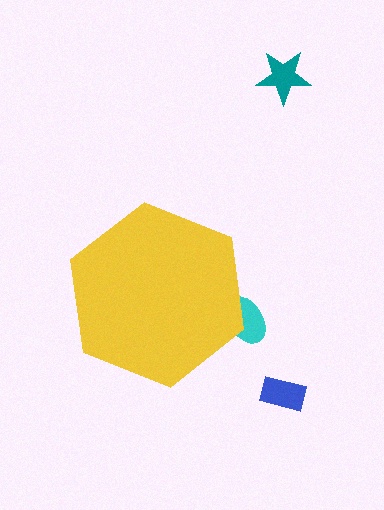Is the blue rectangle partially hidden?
No, the blue rectangle is fully visible.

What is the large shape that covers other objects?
A yellow hexagon.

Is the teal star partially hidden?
No, the teal star is fully visible.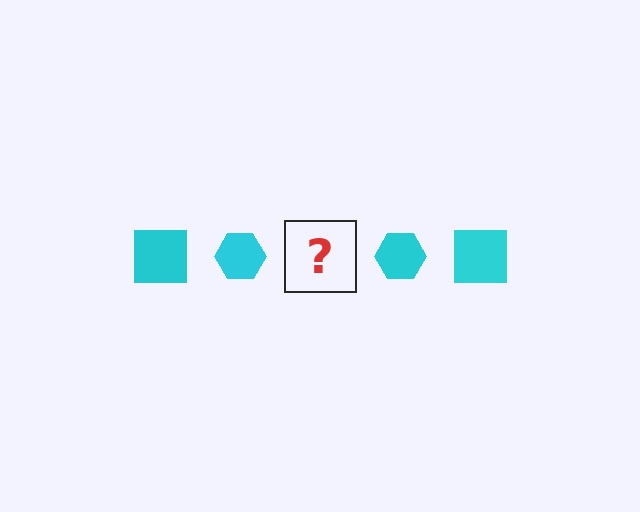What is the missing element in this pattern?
The missing element is a cyan square.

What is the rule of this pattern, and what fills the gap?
The rule is that the pattern cycles through square, hexagon shapes in cyan. The gap should be filled with a cyan square.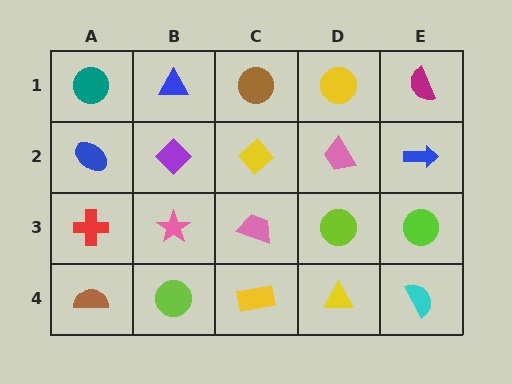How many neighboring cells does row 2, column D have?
4.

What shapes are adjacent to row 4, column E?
A lime circle (row 3, column E), a yellow triangle (row 4, column D).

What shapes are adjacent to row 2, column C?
A brown circle (row 1, column C), a pink trapezoid (row 3, column C), a purple diamond (row 2, column B), a pink trapezoid (row 2, column D).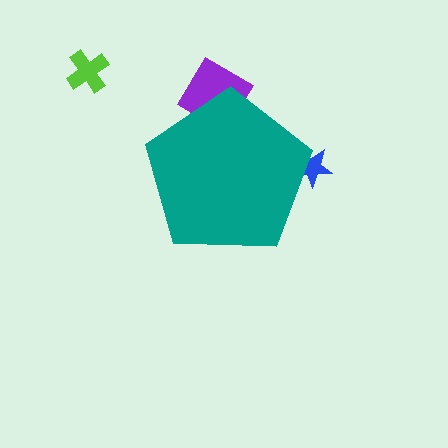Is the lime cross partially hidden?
No, the lime cross is fully visible.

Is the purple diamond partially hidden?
Yes, the purple diamond is partially hidden behind the teal pentagon.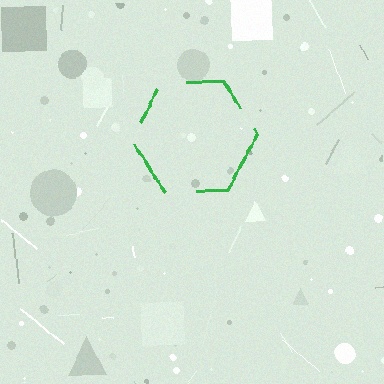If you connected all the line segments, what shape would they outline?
They would outline a hexagon.